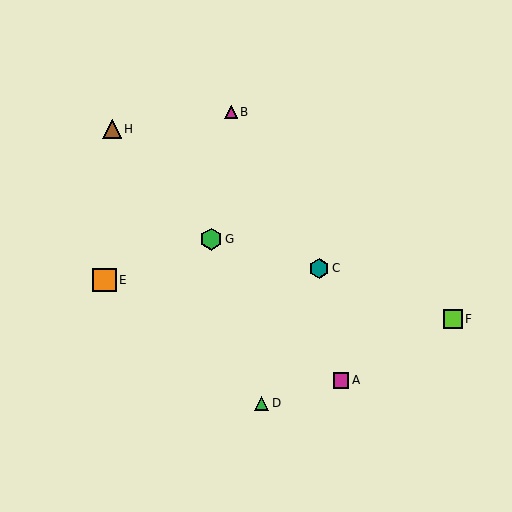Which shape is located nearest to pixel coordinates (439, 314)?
The lime square (labeled F) at (453, 319) is nearest to that location.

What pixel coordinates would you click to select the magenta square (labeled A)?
Click at (341, 380) to select the magenta square A.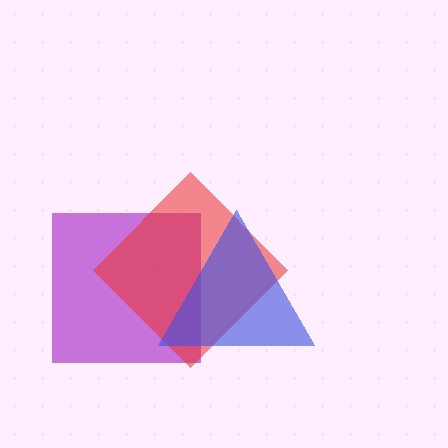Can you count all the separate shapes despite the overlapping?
Yes, there are 3 separate shapes.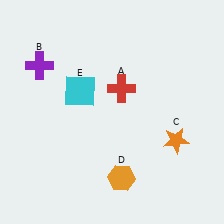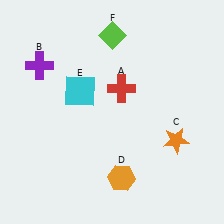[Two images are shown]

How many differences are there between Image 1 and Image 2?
There is 1 difference between the two images.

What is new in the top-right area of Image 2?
A lime diamond (F) was added in the top-right area of Image 2.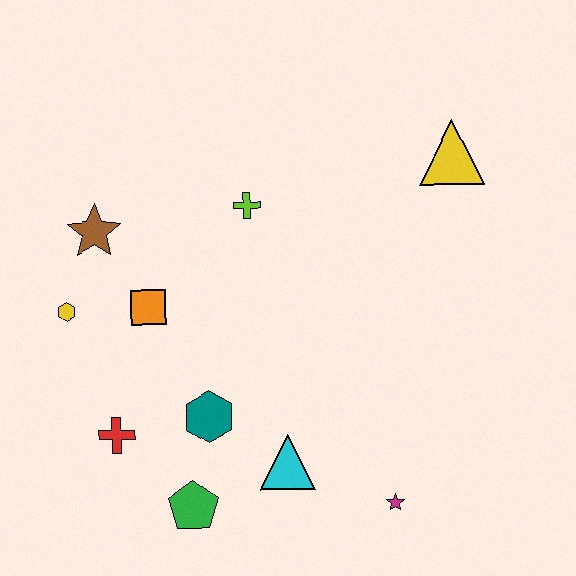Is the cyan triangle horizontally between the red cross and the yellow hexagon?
No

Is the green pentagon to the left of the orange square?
No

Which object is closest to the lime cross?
The orange square is closest to the lime cross.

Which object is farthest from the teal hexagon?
The yellow triangle is farthest from the teal hexagon.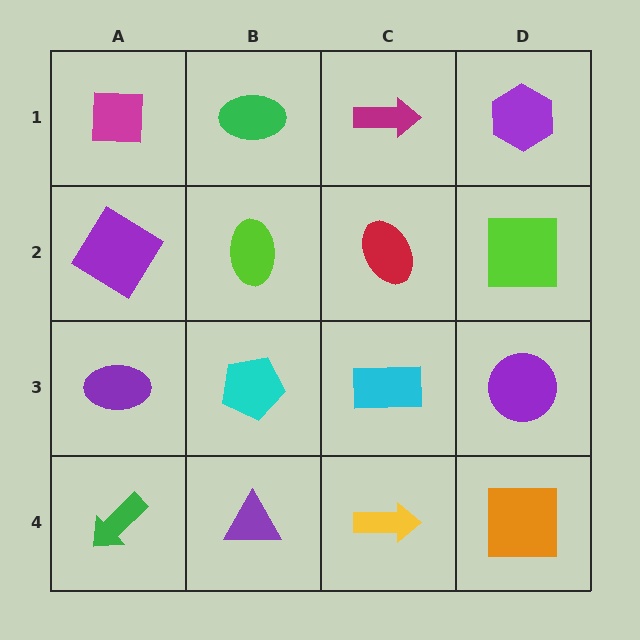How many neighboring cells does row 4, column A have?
2.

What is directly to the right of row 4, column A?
A purple triangle.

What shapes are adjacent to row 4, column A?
A purple ellipse (row 3, column A), a purple triangle (row 4, column B).